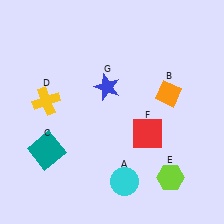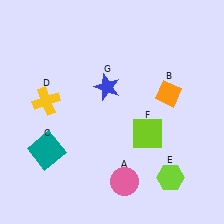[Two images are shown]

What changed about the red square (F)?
In Image 1, F is red. In Image 2, it changed to lime.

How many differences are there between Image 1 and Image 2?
There are 2 differences between the two images.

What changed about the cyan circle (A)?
In Image 1, A is cyan. In Image 2, it changed to pink.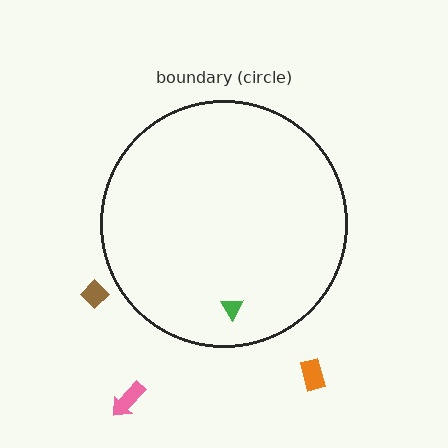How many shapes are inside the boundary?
1 inside, 3 outside.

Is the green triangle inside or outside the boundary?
Inside.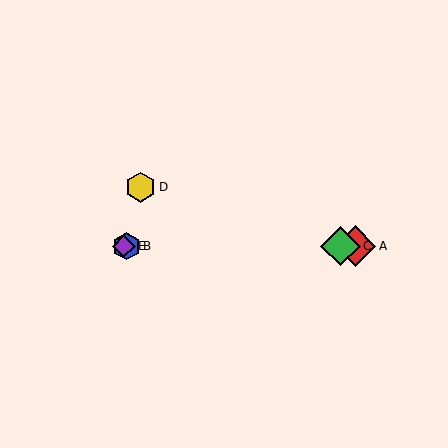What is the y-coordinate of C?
Object C is at y≈246.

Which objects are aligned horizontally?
Objects A, B, C, E are aligned horizontally.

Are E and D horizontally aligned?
No, E is at y≈246 and D is at y≈187.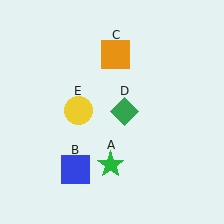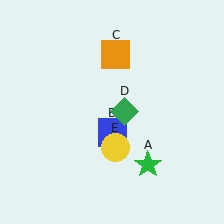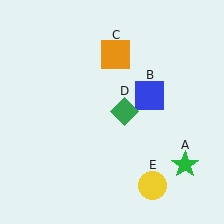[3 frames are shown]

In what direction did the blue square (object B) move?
The blue square (object B) moved up and to the right.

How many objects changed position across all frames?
3 objects changed position: green star (object A), blue square (object B), yellow circle (object E).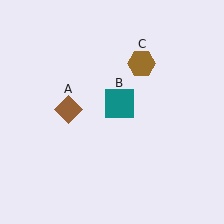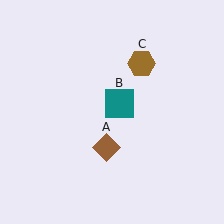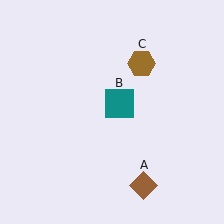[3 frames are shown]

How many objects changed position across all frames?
1 object changed position: brown diamond (object A).